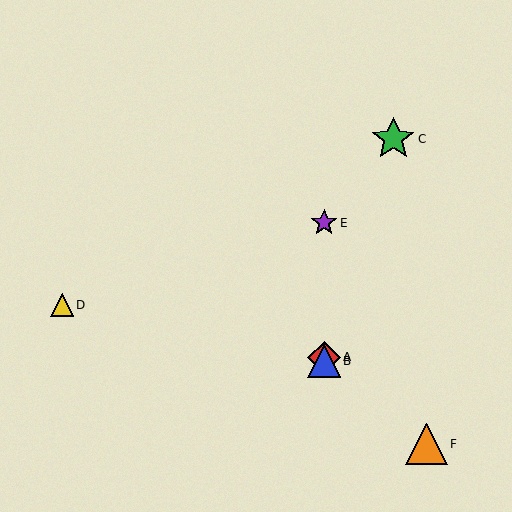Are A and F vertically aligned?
No, A is at x≈324 and F is at x≈427.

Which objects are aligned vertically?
Objects A, B, E are aligned vertically.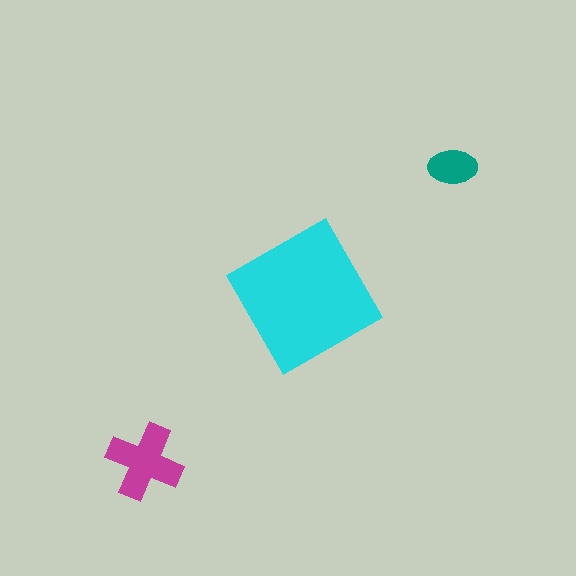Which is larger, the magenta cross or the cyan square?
The cyan square.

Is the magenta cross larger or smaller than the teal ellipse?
Larger.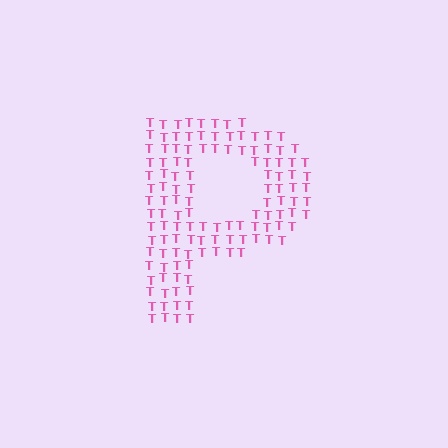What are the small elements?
The small elements are letter T's.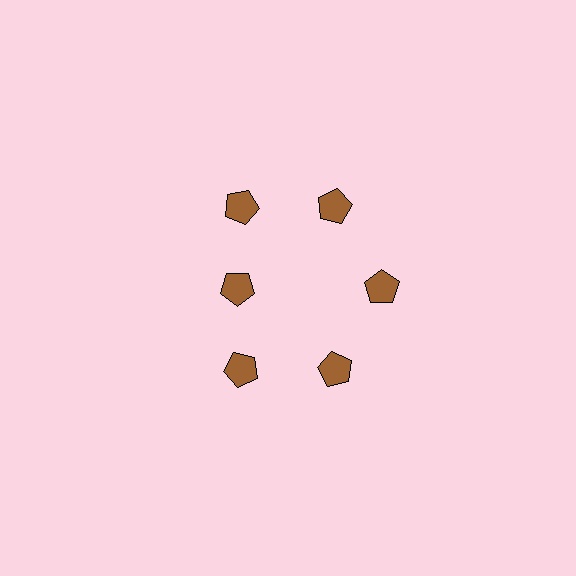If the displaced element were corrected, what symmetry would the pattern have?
It would have 6-fold rotational symmetry — the pattern would map onto itself every 60 degrees.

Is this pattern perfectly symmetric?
No. The 6 brown pentagons are arranged in a ring, but one element near the 9 o'clock position is pulled inward toward the center, breaking the 6-fold rotational symmetry.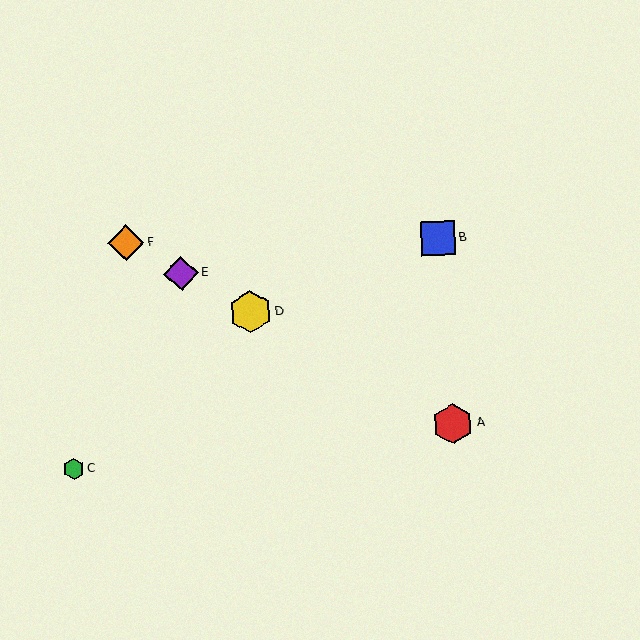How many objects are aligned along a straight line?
4 objects (A, D, E, F) are aligned along a straight line.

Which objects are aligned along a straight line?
Objects A, D, E, F are aligned along a straight line.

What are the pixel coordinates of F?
Object F is at (126, 243).